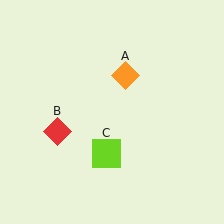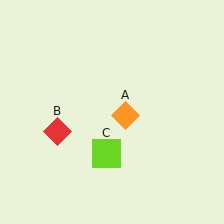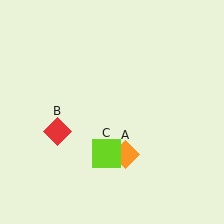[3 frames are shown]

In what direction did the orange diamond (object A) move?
The orange diamond (object A) moved down.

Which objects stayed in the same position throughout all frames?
Red diamond (object B) and lime square (object C) remained stationary.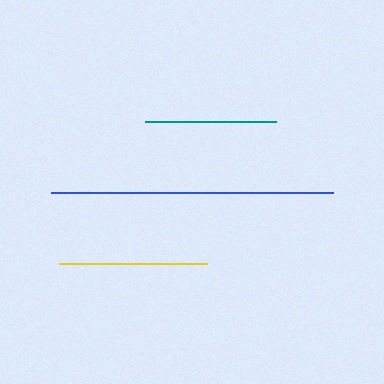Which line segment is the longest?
The blue line is the longest at approximately 282 pixels.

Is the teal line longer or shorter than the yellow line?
The yellow line is longer than the teal line.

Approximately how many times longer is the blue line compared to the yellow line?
The blue line is approximately 1.9 times the length of the yellow line.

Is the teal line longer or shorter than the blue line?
The blue line is longer than the teal line.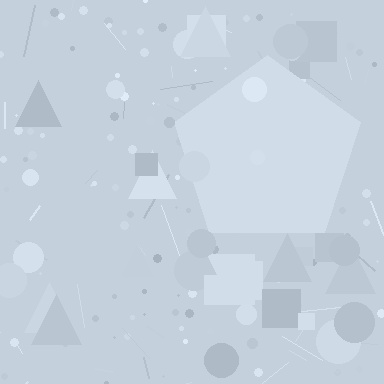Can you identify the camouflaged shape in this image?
The camouflaged shape is a pentagon.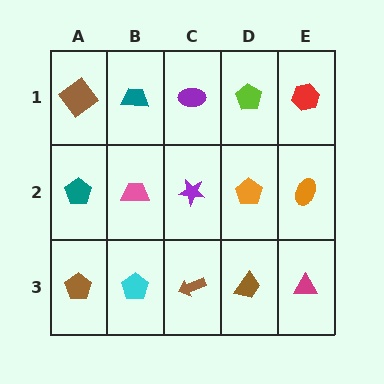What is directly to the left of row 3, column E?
A brown trapezoid.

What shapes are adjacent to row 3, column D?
An orange pentagon (row 2, column D), a brown arrow (row 3, column C), a magenta triangle (row 3, column E).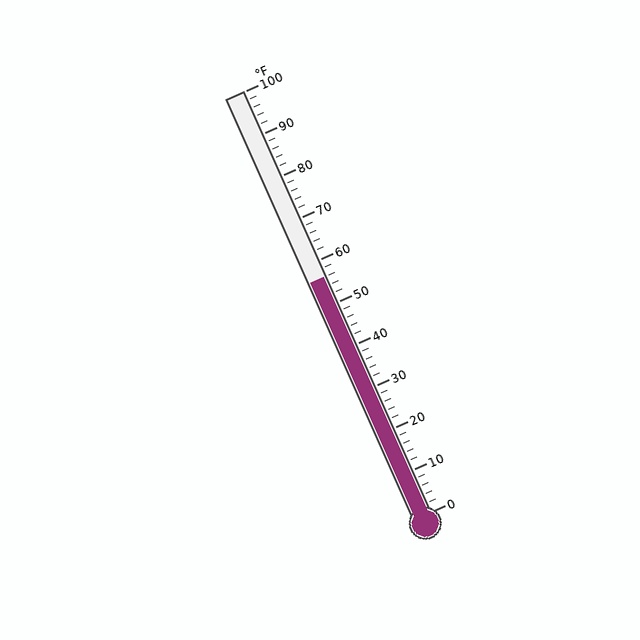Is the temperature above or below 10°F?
The temperature is above 10°F.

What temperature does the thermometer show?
The thermometer shows approximately 56°F.